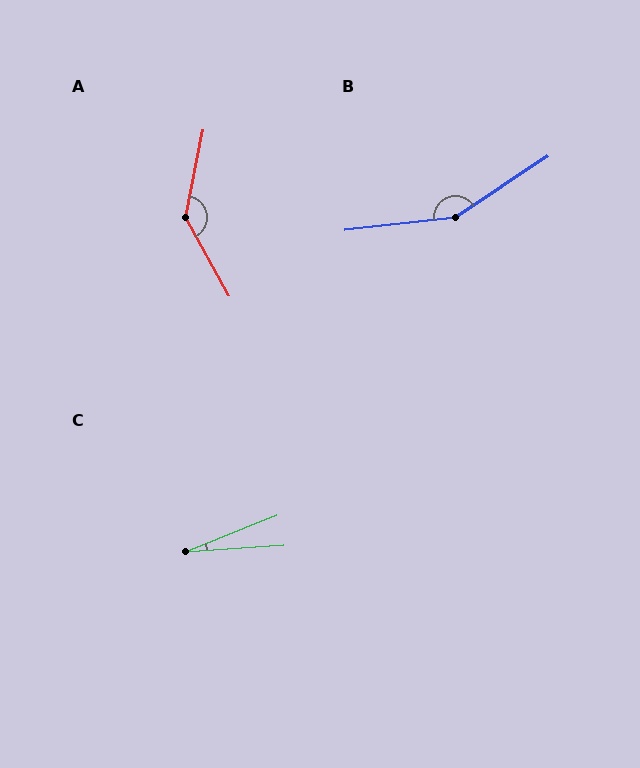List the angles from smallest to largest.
C (18°), A (139°), B (153°).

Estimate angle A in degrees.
Approximately 139 degrees.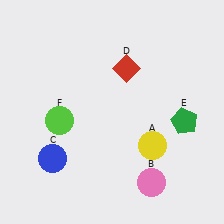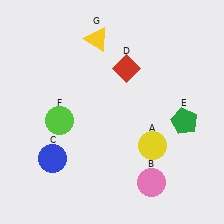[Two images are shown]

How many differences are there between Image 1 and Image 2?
There is 1 difference between the two images.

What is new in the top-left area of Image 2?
A yellow triangle (G) was added in the top-left area of Image 2.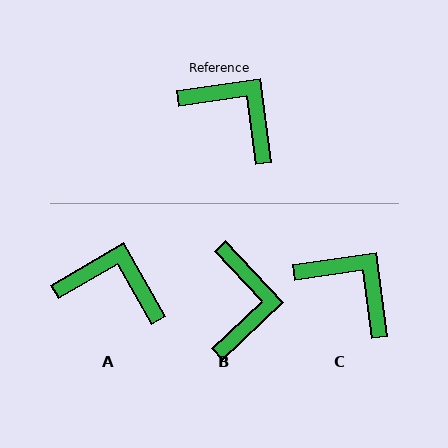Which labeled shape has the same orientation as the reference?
C.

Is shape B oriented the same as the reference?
No, it is off by about 55 degrees.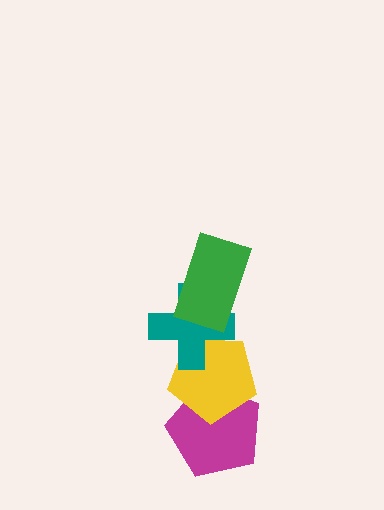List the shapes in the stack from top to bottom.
From top to bottom: the green rectangle, the teal cross, the yellow pentagon, the magenta pentagon.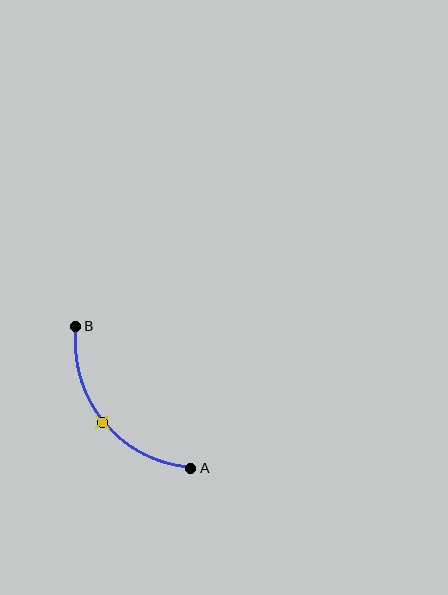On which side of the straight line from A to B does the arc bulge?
The arc bulges below and to the left of the straight line connecting A and B.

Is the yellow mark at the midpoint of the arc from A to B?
Yes. The yellow mark lies on the arc at equal arc-length from both A and B — it is the arc midpoint.